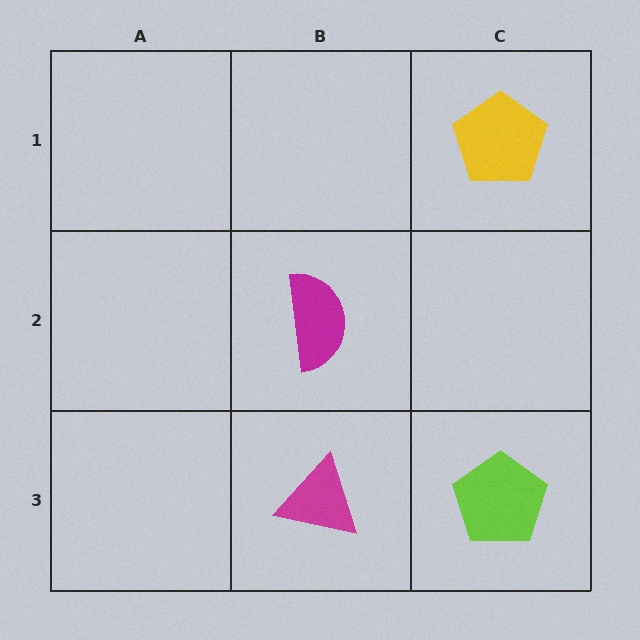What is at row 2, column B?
A magenta semicircle.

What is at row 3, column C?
A lime pentagon.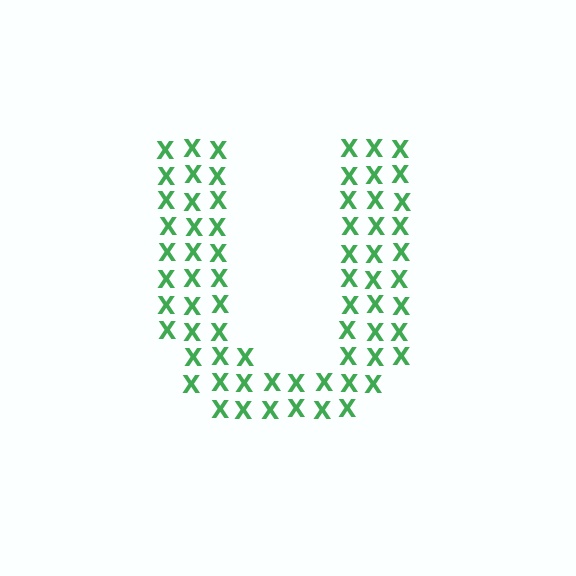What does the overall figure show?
The overall figure shows the letter U.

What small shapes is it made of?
It is made of small letter X's.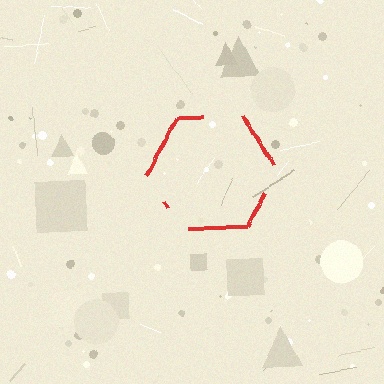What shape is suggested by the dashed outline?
The dashed outline suggests a hexagon.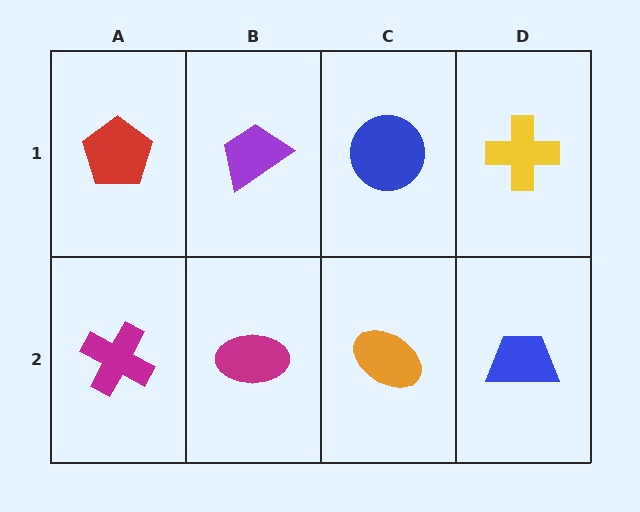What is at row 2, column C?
An orange ellipse.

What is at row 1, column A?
A red pentagon.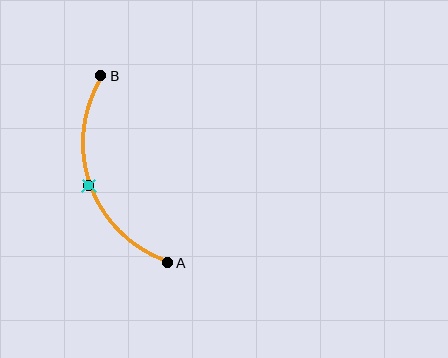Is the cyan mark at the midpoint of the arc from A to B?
Yes. The cyan mark lies on the arc at equal arc-length from both A and B — it is the arc midpoint.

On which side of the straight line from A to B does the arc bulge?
The arc bulges to the left of the straight line connecting A and B.